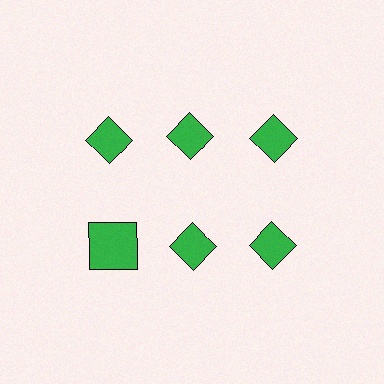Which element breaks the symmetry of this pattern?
The green square in the second row, leftmost column breaks the symmetry. All other shapes are green diamonds.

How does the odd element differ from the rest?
It has a different shape: square instead of diamond.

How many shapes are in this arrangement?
There are 6 shapes arranged in a grid pattern.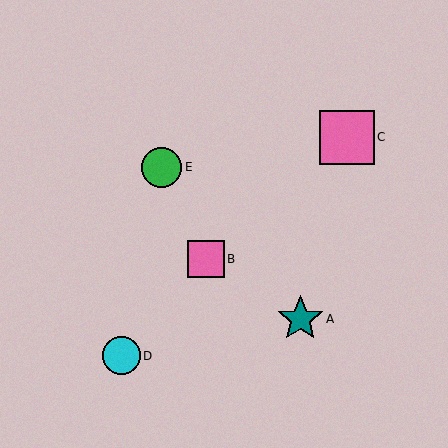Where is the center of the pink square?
The center of the pink square is at (347, 137).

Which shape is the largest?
The pink square (labeled C) is the largest.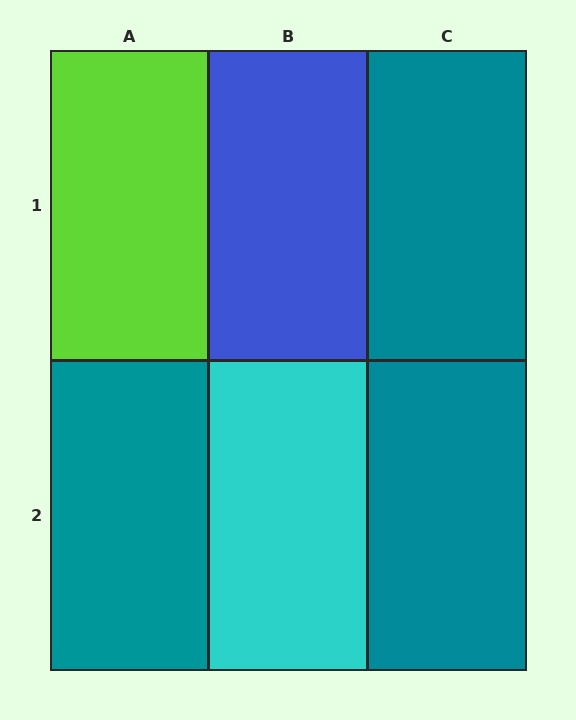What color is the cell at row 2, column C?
Teal.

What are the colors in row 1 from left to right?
Lime, blue, teal.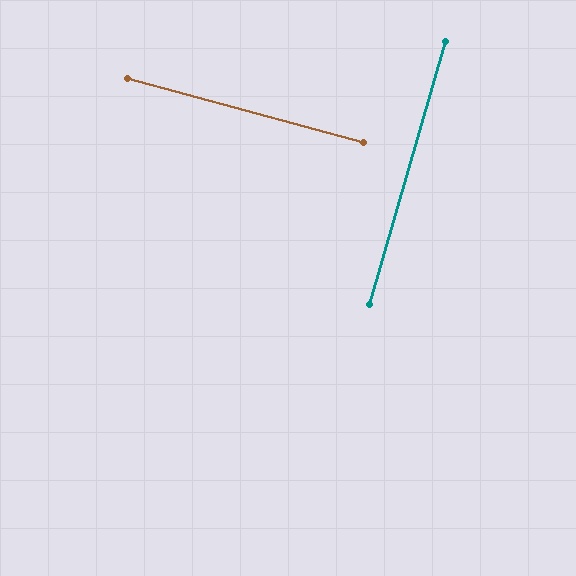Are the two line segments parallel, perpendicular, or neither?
Perpendicular — they meet at approximately 89°.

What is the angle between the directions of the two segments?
Approximately 89 degrees.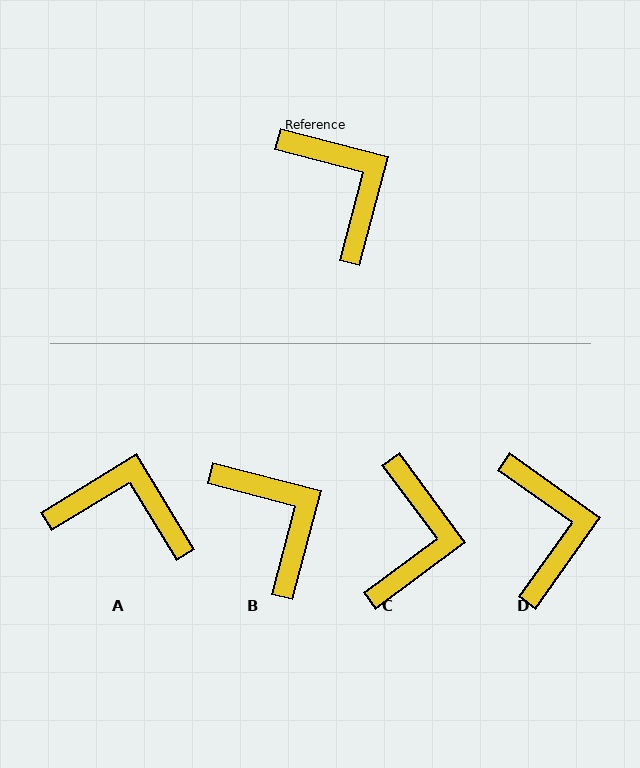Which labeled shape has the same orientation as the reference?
B.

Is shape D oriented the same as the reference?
No, it is off by about 21 degrees.